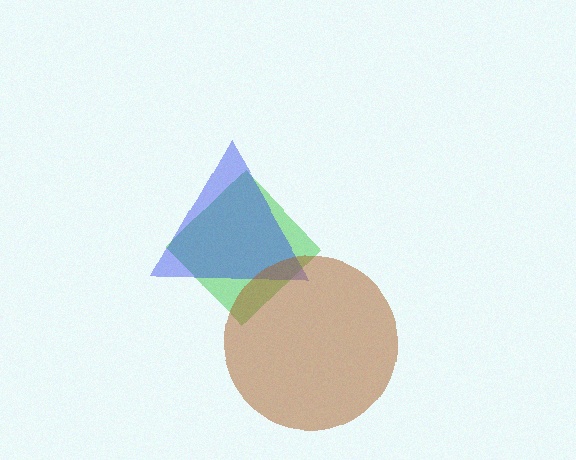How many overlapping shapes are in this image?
There are 3 overlapping shapes in the image.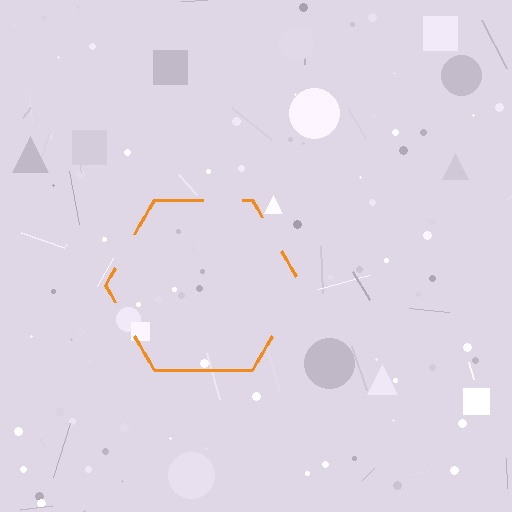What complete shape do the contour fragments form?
The contour fragments form a hexagon.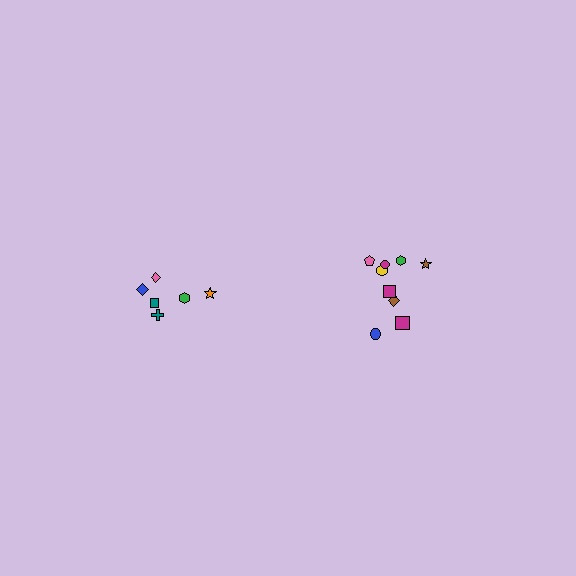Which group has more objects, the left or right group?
The right group.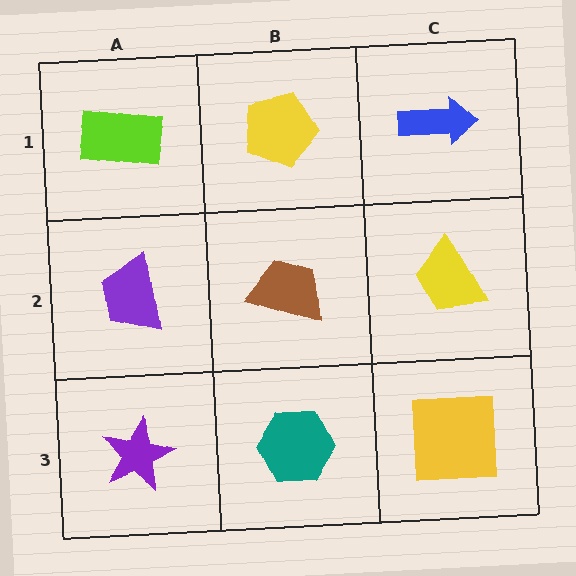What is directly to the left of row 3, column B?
A purple star.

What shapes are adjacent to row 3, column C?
A yellow trapezoid (row 2, column C), a teal hexagon (row 3, column B).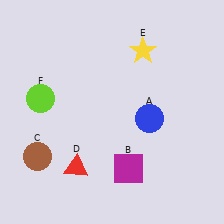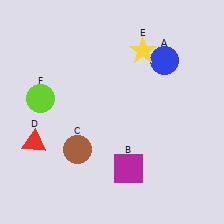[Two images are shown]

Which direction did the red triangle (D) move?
The red triangle (D) moved left.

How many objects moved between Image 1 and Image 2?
3 objects moved between the two images.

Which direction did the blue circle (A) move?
The blue circle (A) moved up.